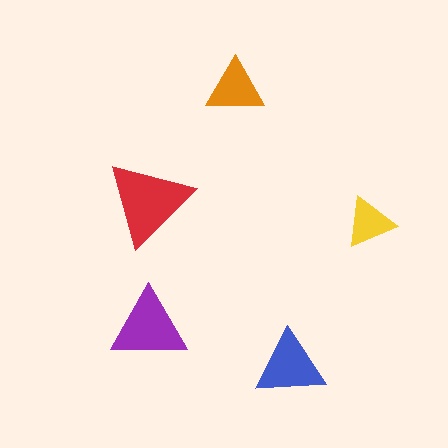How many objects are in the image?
There are 5 objects in the image.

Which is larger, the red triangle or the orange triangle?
The red one.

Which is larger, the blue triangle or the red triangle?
The red one.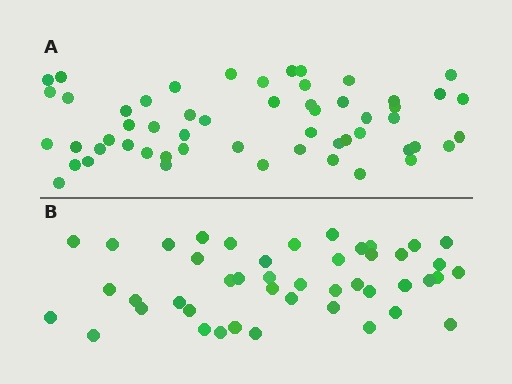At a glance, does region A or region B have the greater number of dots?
Region A (the top region) has more dots.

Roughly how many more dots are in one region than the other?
Region A has roughly 10 or so more dots than region B.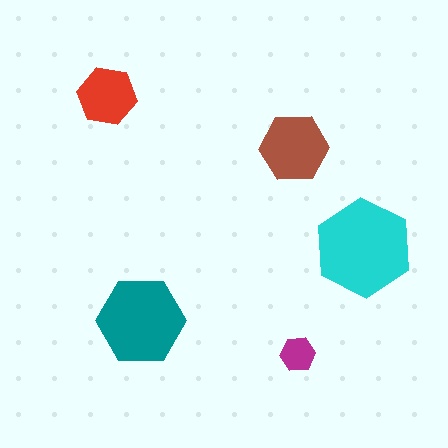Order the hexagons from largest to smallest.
the cyan one, the teal one, the brown one, the red one, the magenta one.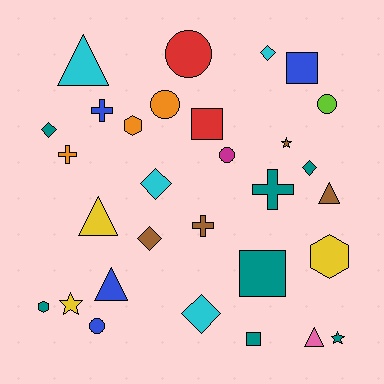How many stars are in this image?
There are 3 stars.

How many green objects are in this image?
There are no green objects.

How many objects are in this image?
There are 30 objects.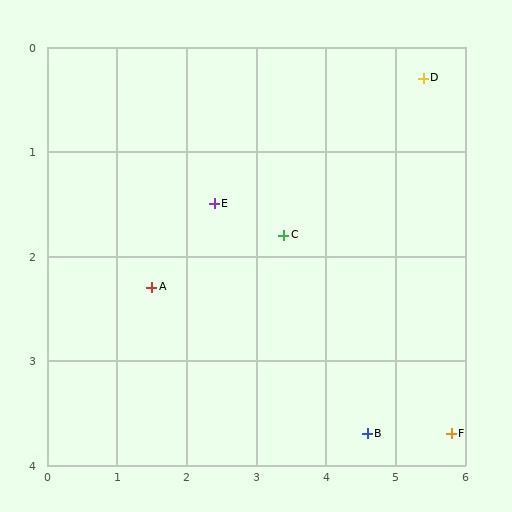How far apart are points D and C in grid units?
Points D and C are about 2.5 grid units apart.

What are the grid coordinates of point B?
Point B is at approximately (4.6, 3.7).